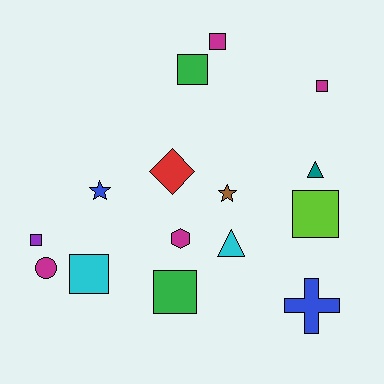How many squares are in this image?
There are 7 squares.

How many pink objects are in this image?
There are no pink objects.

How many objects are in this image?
There are 15 objects.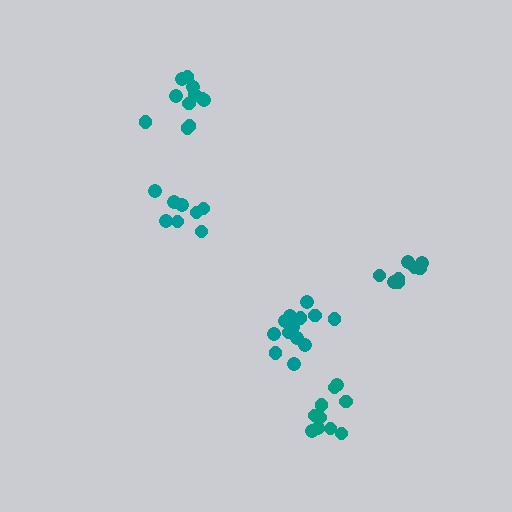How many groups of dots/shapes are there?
There are 5 groups.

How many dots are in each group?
Group 1: 10 dots, Group 2: 14 dots, Group 3: 8 dots, Group 4: 11 dots, Group 5: 8 dots (51 total).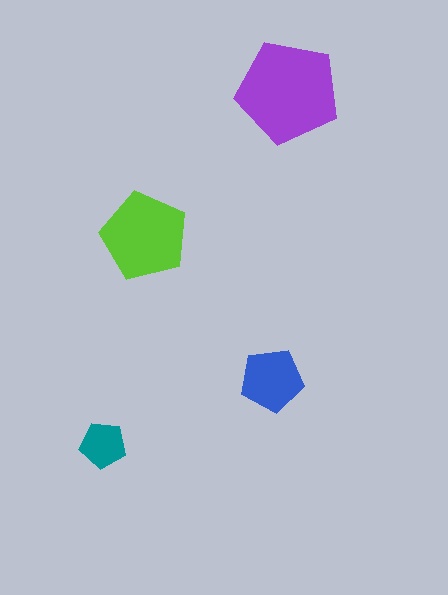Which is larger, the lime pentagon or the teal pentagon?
The lime one.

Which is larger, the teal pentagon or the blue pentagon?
The blue one.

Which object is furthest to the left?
The teal pentagon is leftmost.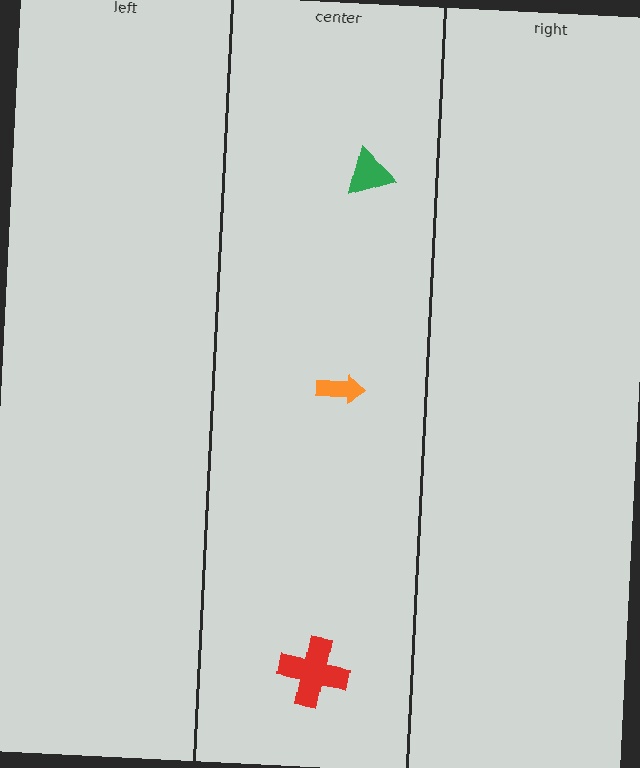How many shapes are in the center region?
3.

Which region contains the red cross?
The center region.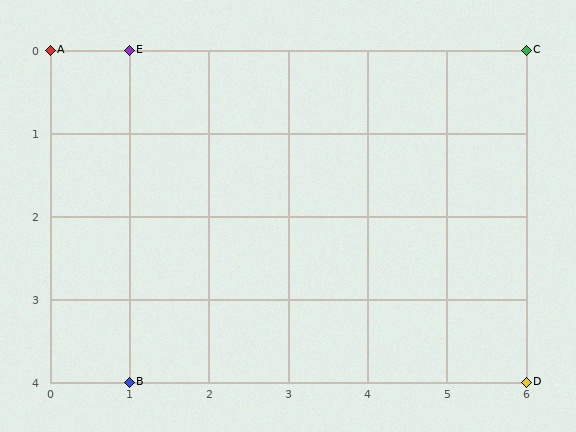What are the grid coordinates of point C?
Point C is at grid coordinates (6, 0).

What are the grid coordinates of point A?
Point A is at grid coordinates (0, 0).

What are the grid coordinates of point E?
Point E is at grid coordinates (1, 0).